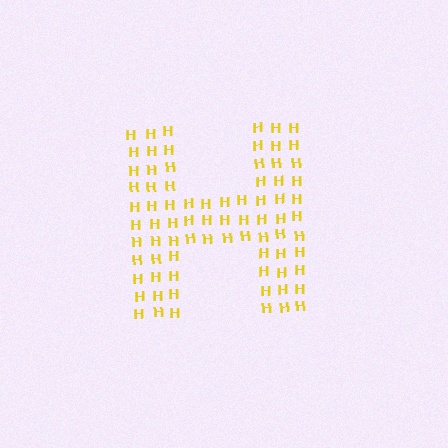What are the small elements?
The small elements are letter H's.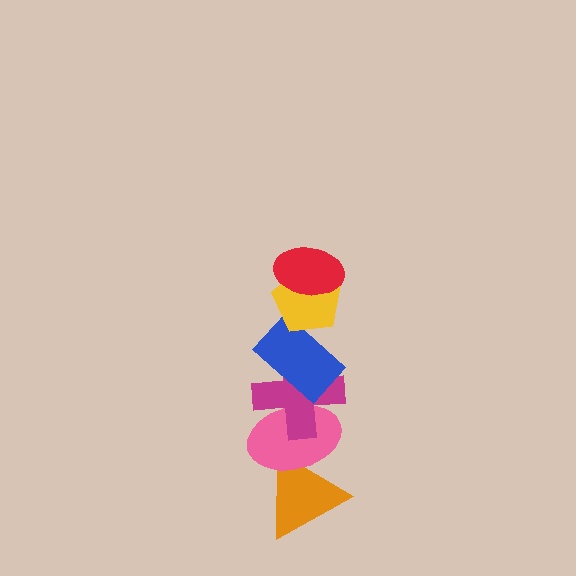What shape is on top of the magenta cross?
The blue rectangle is on top of the magenta cross.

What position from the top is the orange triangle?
The orange triangle is 6th from the top.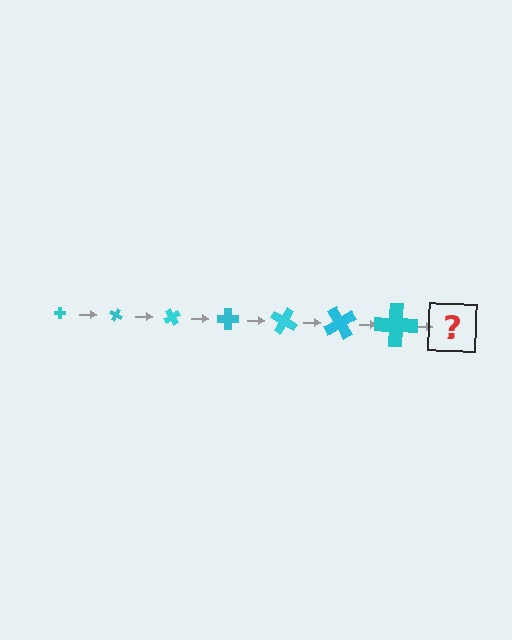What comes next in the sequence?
The next element should be a cross, larger than the previous one and rotated 210 degrees from the start.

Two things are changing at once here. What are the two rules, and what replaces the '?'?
The two rules are that the cross grows larger each step and it rotates 30 degrees each step. The '?' should be a cross, larger than the previous one and rotated 210 degrees from the start.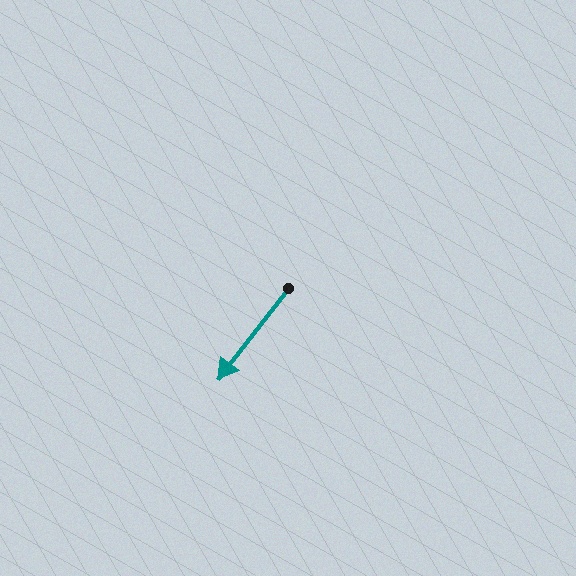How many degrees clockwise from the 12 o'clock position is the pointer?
Approximately 218 degrees.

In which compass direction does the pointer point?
Southwest.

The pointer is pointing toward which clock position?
Roughly 7 o'clock.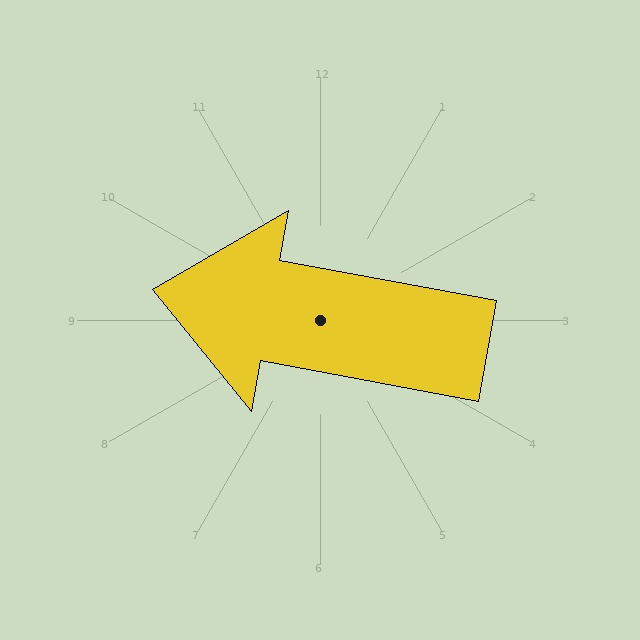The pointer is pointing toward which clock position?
Roughly 9 o'clock.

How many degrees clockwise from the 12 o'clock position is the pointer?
Approximately 280 degrees.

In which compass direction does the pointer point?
West.